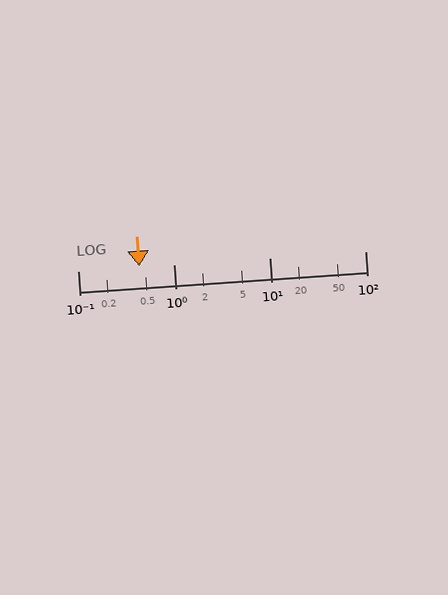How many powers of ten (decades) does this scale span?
The scale spans 3 decades, from 0.1 to 100.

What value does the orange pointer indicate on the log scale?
The pointer indicates approximately 0.44.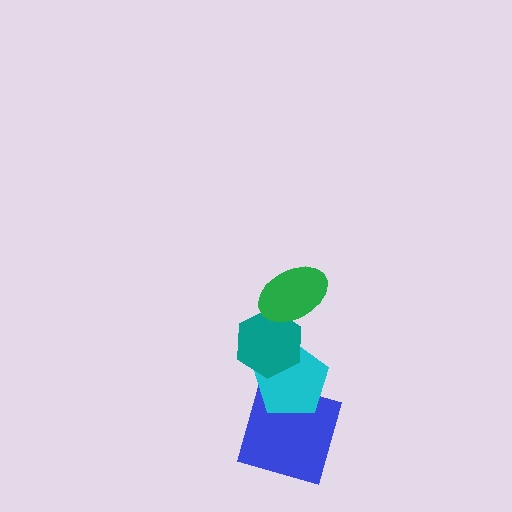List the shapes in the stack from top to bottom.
From top to bottom: the green ellipse, the teal hexagon, the cyan pentagon, the blue square.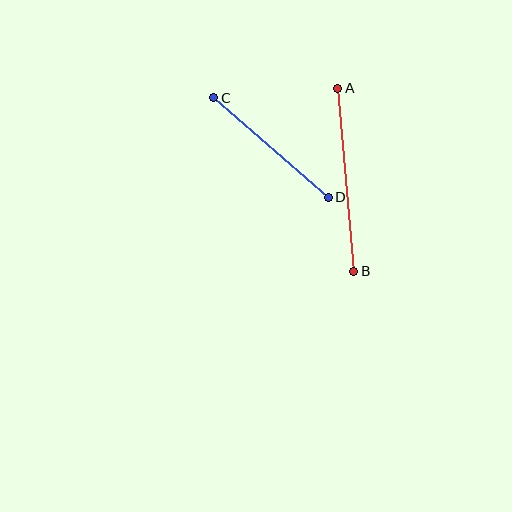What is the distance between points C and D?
The distance is approximately 152 pixels.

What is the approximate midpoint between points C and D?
The midpoint is at approximately (271, 147) pixels.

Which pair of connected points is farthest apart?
Points A and B are farthest apart.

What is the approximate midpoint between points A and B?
The midpoint is at approximately (346, 180) pixels.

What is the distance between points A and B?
The distance is approximately 184 pixels.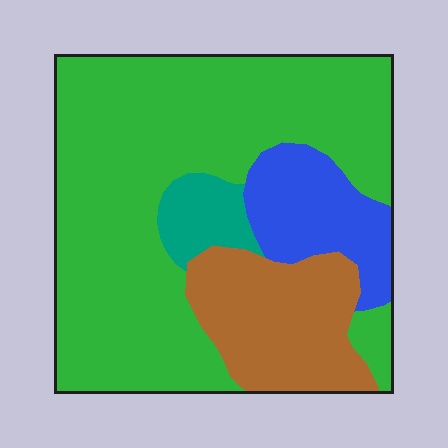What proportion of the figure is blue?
Blue takes up about one eighth (1/8) of the figure.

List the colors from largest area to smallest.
From largest to smallest: green, brown, blue, teal.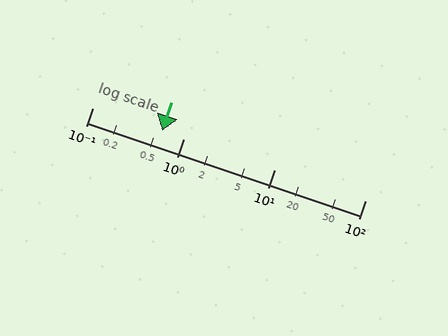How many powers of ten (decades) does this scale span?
The scale spans 3 decades, from 0.1 to 100.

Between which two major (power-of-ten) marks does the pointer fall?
The pointer is between 0.1 and 1.